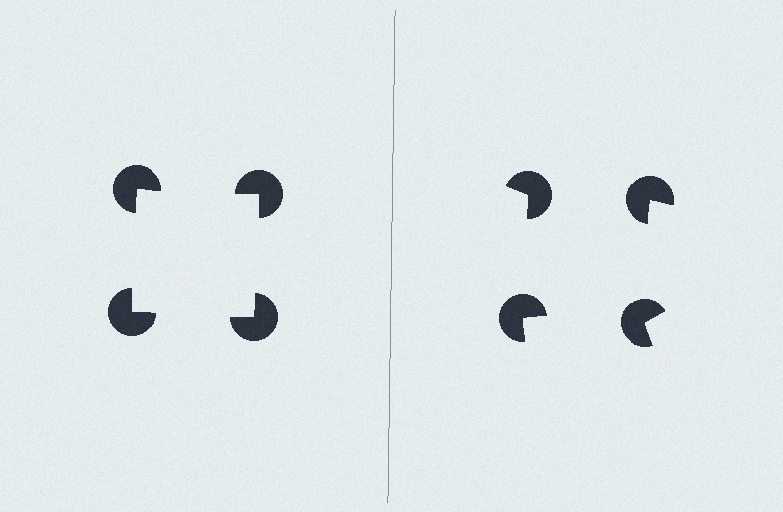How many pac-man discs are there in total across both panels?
8 — 4 on each side.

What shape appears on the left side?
An illusory square.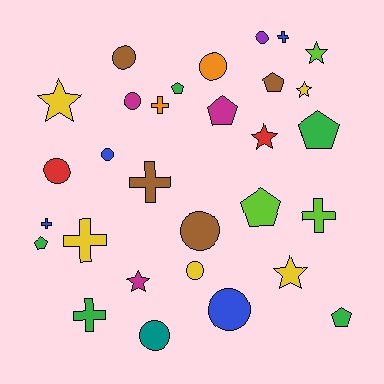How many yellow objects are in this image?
There are 5 yellow objects.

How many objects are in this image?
There are 30 objects.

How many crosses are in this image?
There are 7 crosses.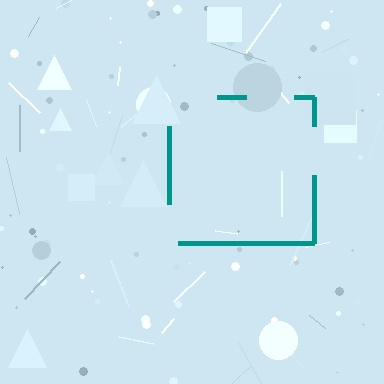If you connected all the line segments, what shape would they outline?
They would outline a square.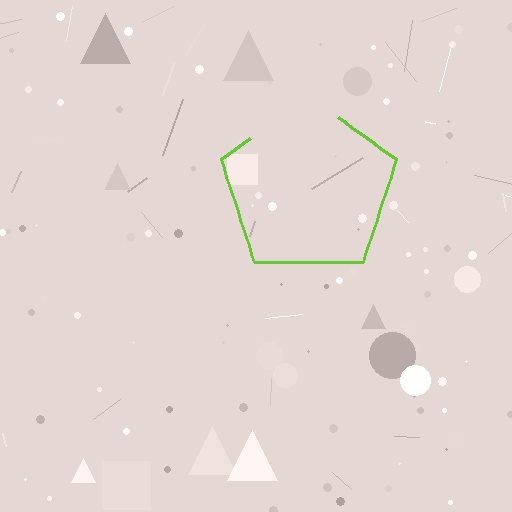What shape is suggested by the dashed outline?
The dashed outline suggests a pentagon.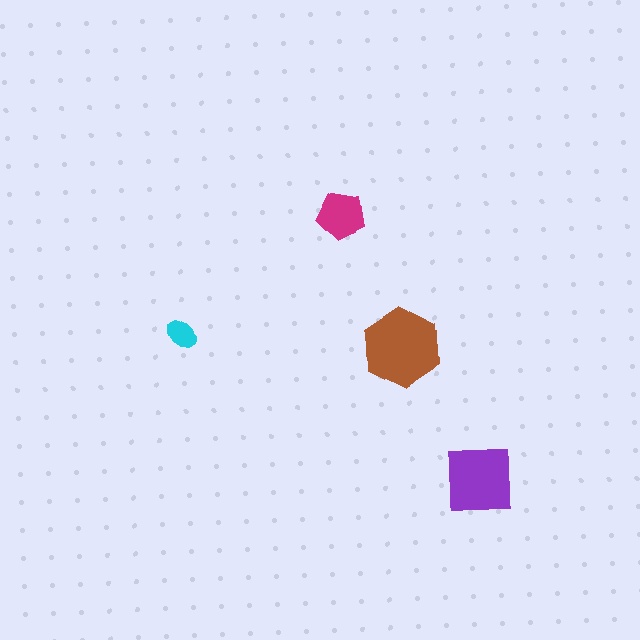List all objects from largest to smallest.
The brown hexagon, the purple square, the magenta pentagon, the cyan ellipse.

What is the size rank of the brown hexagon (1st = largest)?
1st.